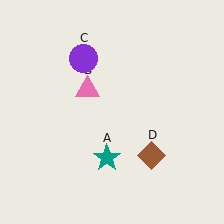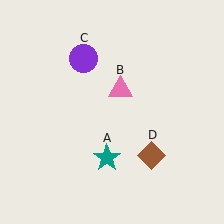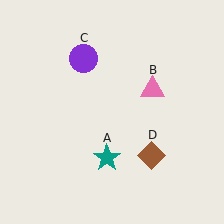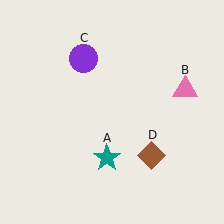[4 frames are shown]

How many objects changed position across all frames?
1 object changed position: pink triangle (object B).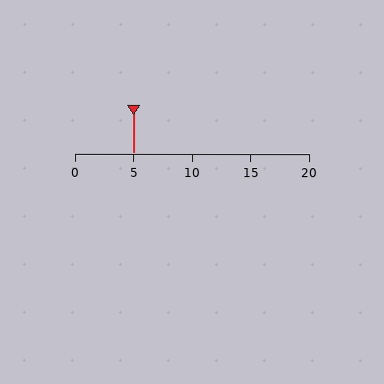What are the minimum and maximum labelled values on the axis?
The axis runs from 0 to 20.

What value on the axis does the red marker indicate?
The marker indicates approximately 5.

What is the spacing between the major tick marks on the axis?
The major ticks are spaced 5 apart.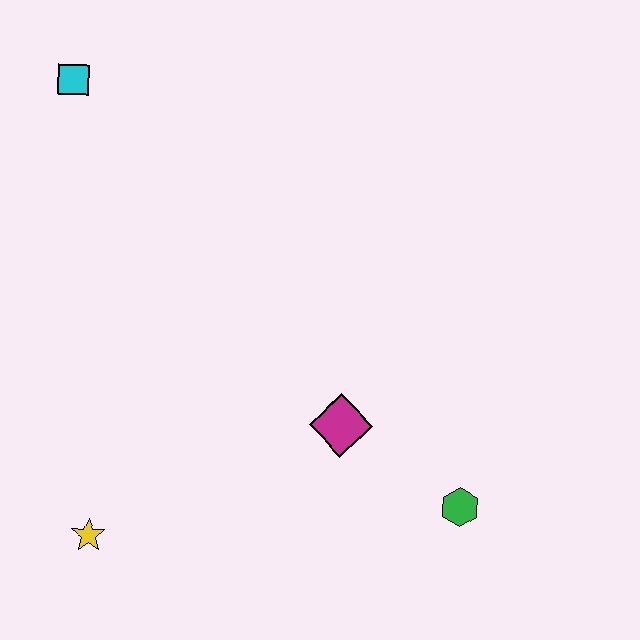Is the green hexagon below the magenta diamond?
Yes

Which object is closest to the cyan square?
The magenta diamond is closest to the cyan square.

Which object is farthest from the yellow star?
The cyan square is farthest from the yellow star.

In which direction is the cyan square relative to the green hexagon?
The cyan square is above the green hexagon.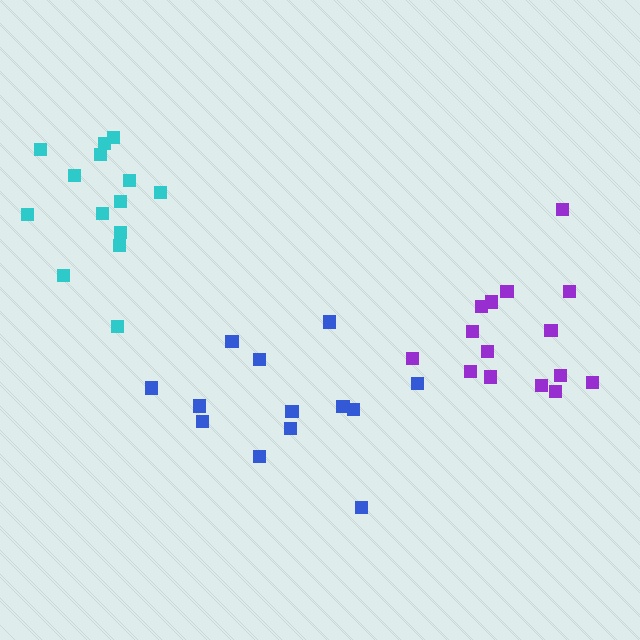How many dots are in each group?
Group 1: 15 dots, Group 2: 13 dots, Group 3: 14 dots (42 total).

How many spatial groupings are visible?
There are 3 spatial groupings.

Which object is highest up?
The cyan cluster is topmost.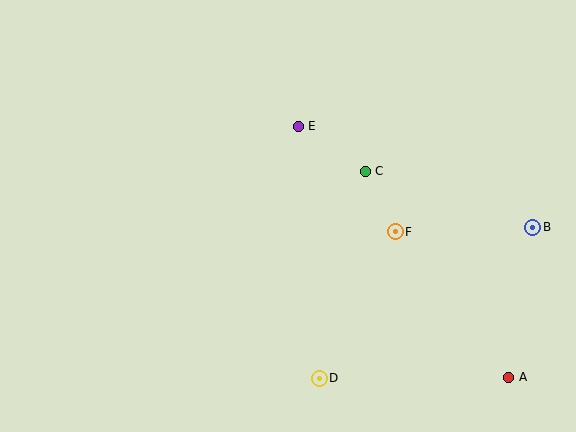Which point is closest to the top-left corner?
Point E is closest to the top-left corner.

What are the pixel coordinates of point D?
Point D is at (319, 378).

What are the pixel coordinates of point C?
Point C is at (365, 171).